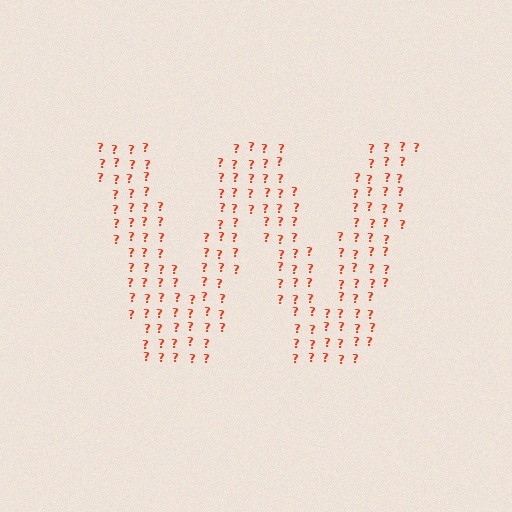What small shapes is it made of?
It is made of small question marks.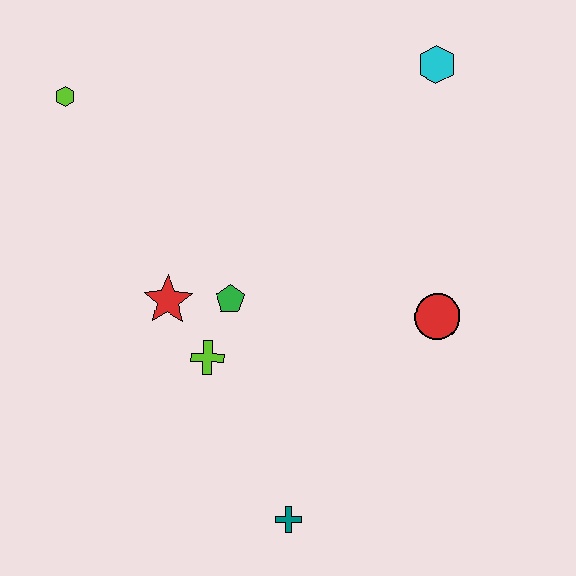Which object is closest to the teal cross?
The lime cross is closest to the teal cross.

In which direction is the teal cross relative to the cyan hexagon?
The teal cross is below the cyan hexagon.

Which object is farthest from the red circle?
The lime hexagon is farthest from the red circle.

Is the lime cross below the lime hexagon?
Yes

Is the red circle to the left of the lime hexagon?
No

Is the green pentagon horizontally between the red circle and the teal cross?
No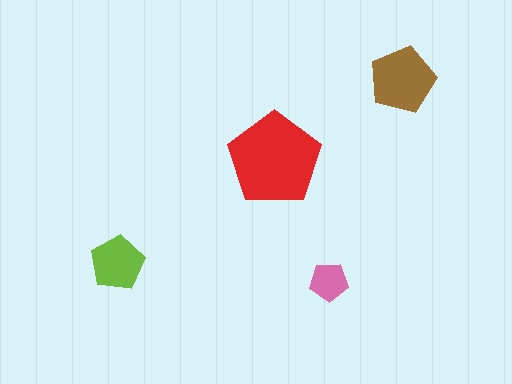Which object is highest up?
The brown pentagon is topmost.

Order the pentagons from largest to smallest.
the red one, the brown one, the lime one, the pink one.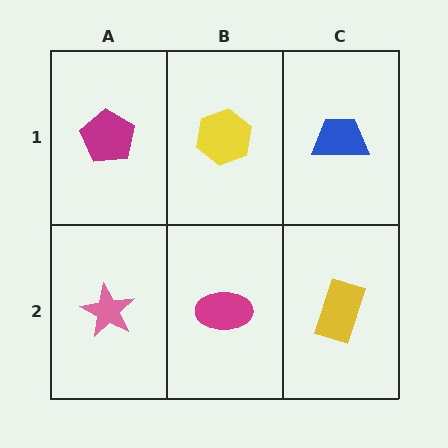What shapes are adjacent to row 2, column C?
A blue trapezoid (row 1, column C), a magenta ellipse (row 2, column B).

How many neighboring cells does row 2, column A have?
2.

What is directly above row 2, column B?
A yellow hexagon.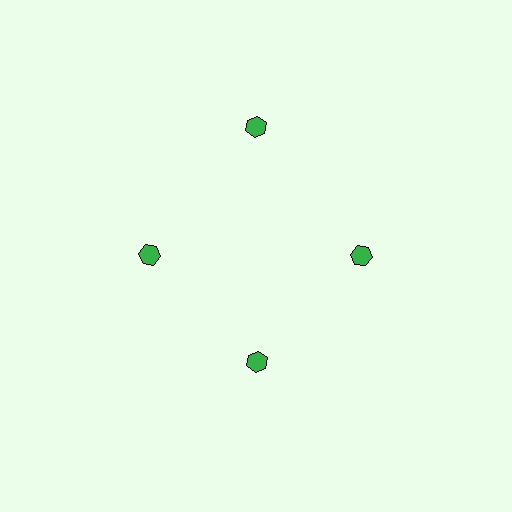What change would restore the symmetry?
The symmetry would be restored by moving it inward, back onto the ring so that all 4 hexagons sit at equal angles and equal distance from the center.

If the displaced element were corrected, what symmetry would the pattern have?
It would have 4-fold rotational symmetry — the pattern would map onto itself every 90 degrees.